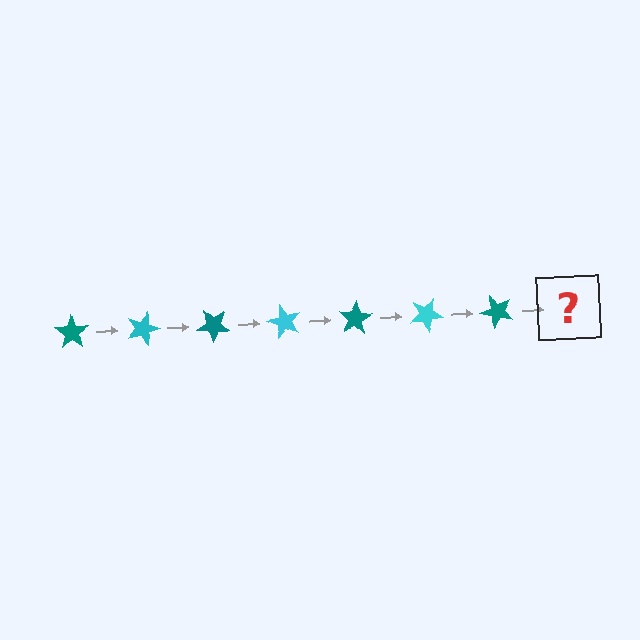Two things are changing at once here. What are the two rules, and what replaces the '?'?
The two rules are that it rotates 20 degrees each step and the color cycles through teal and cyan. The '?' should be a cyan star, rotated 140 degrees from the start.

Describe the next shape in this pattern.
It should be a cyan star, rotated 140 degrees from the start.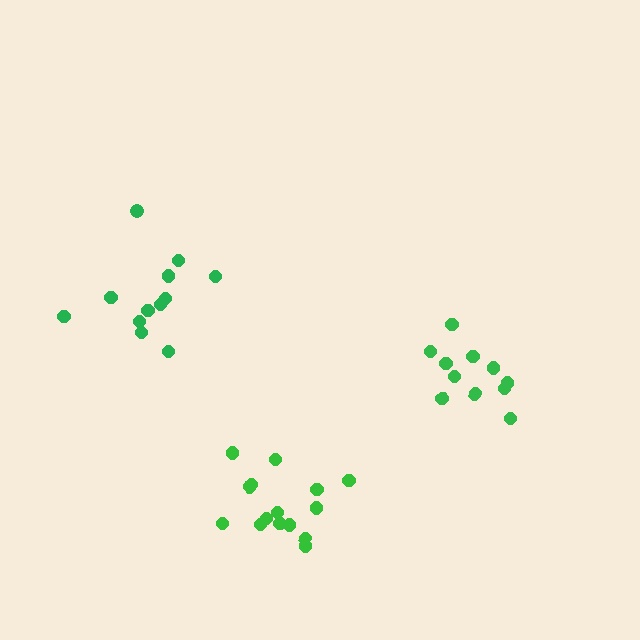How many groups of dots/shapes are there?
There are 3 groups.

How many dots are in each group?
Group 1: 12 dots, Group 2: 11 dots, Group 3: 15 dots (38 total).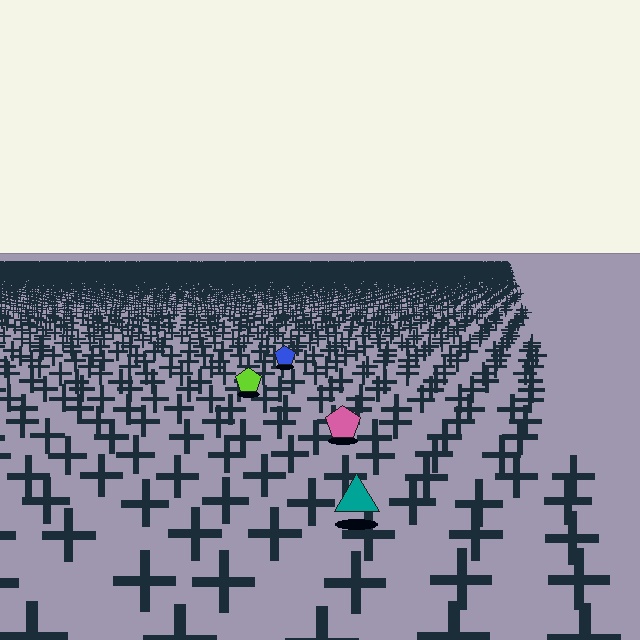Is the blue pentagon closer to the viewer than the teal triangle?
No. The teal triangle is closer — you can tell from the texture gradient: the ground texture is coarser near it.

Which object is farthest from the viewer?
The blue pentagon is farthest from the viewer. It appears smaller and the ground texture around it is denser.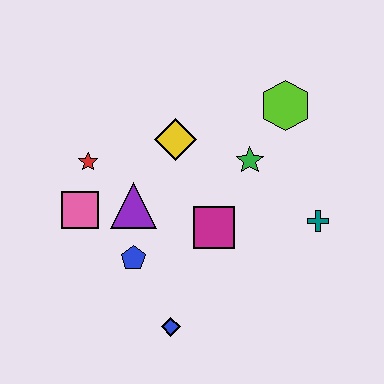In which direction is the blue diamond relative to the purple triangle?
The blue diamond is below the purple triangle.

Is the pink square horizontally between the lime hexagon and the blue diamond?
No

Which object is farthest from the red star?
The teal cross is farthest from the red star.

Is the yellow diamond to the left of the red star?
No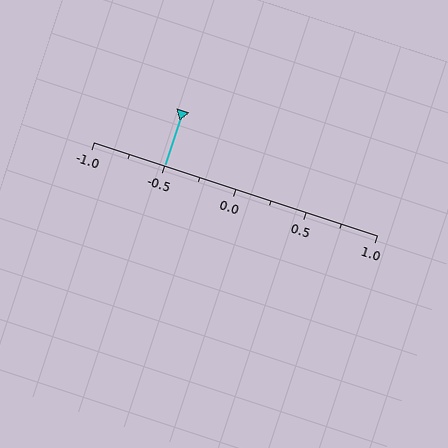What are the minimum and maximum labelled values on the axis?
The axis runs from -1.0 to 1.0.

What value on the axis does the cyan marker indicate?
The marker indicates approximately -0.5.